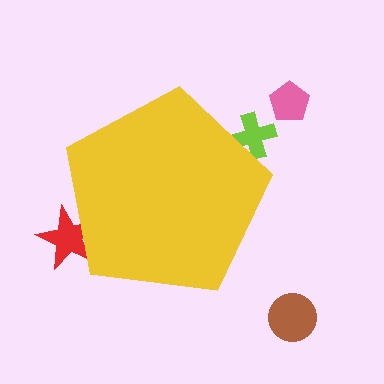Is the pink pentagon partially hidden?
No, the pink pentagon is fully visible.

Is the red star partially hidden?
Yes, the red star is partially hidden behind the yellow pentagon.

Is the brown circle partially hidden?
No, the brown circle is fully visible.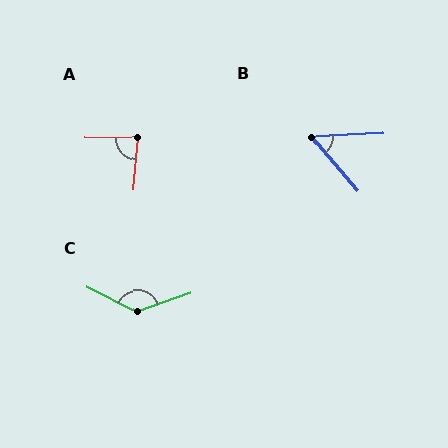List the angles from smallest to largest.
B (53°), A (86°), C (134°).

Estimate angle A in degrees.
Approximately 86 degrees.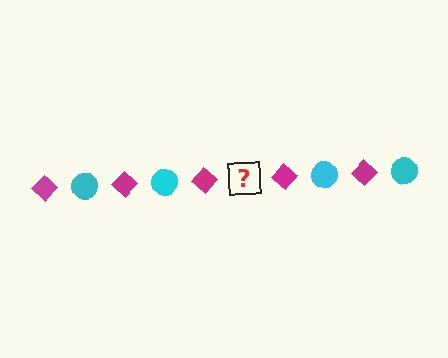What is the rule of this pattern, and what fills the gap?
The rule is that the pattern alternates between magenta diamond and cyan circle. The gap should be filled with a cyan circle.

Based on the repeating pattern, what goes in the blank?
The blank should be a cyan circle.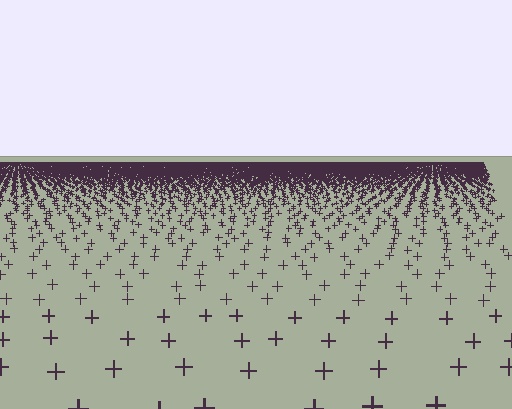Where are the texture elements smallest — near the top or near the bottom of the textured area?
Near the top.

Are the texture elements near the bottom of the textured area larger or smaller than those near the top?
Larger. Near the bottom, elements are closer to the viewer and appear at a bigger on-screen size.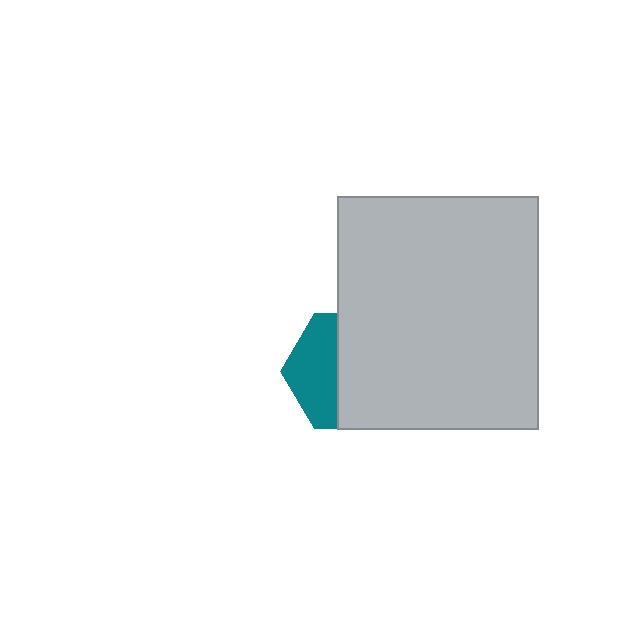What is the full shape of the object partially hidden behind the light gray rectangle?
The partially hidden object is a teal hexagon.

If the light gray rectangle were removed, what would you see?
You would see the complete teal hexagon.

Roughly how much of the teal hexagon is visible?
A small part of it is visible (roughly 40%).